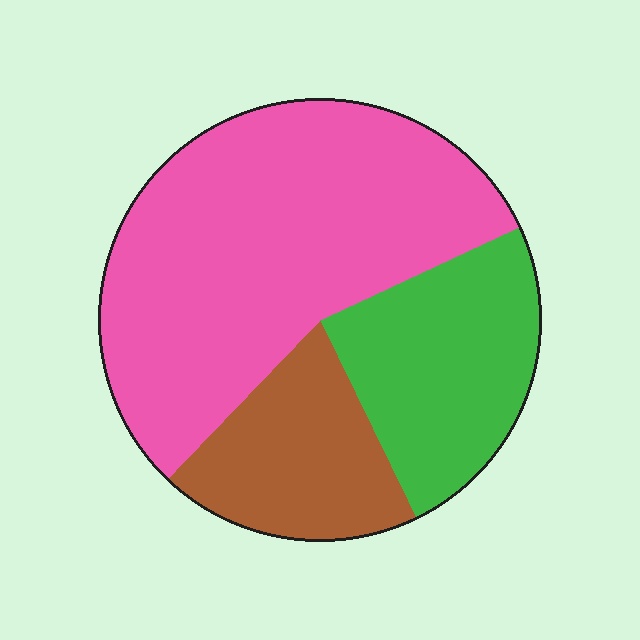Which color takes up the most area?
Pink, at roughly 55%.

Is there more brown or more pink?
Pink.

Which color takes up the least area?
Brown, at roughly 20%.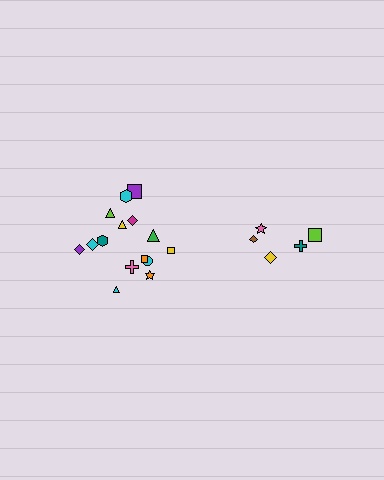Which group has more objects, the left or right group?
The left group.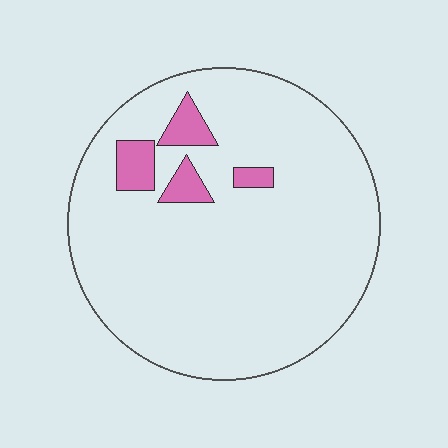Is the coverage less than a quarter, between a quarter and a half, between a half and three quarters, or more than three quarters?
Less than a quarter.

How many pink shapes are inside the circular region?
4.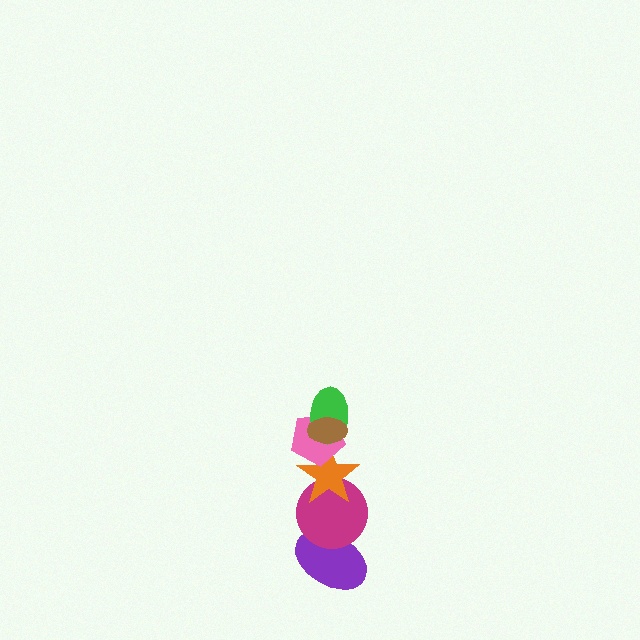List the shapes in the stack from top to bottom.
From top to bottom: the brown ellipse, the green ellipse, the pink pentagon, the orange star, the magenta circle, the purple ellipse.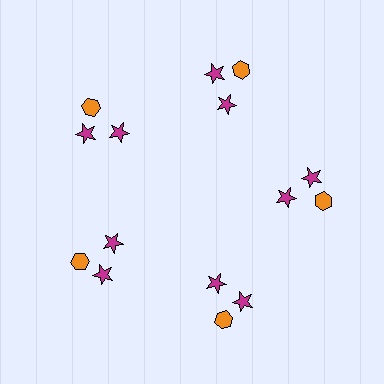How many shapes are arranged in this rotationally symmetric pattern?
There are 15 shapes, arranged in 5 groups of 3.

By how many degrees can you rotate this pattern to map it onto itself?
The pattern maps onto itself every 72 degrees of rotation.